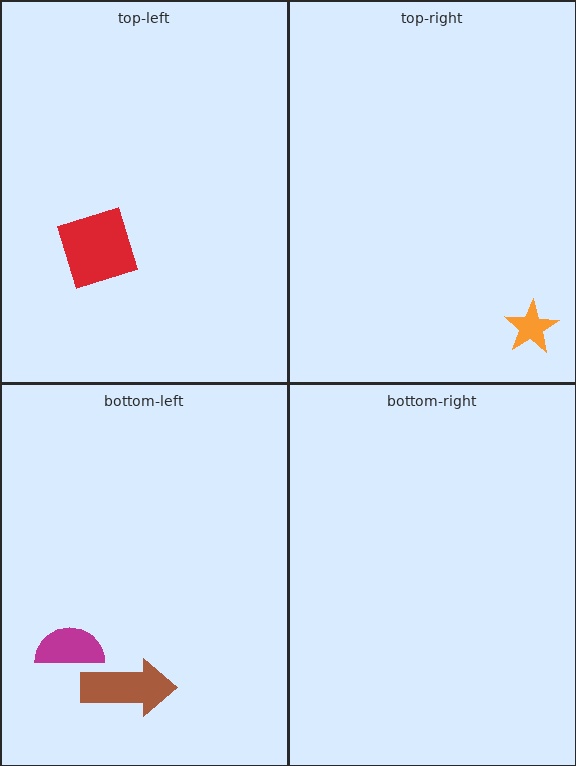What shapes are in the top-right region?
The orange star.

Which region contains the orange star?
The top-right region.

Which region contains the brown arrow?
The bottom-left region.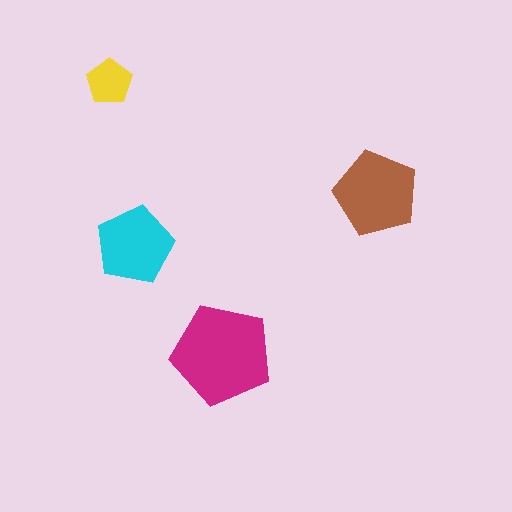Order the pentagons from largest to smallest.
the magenta one, the brown one, the cyan one, the yellow one.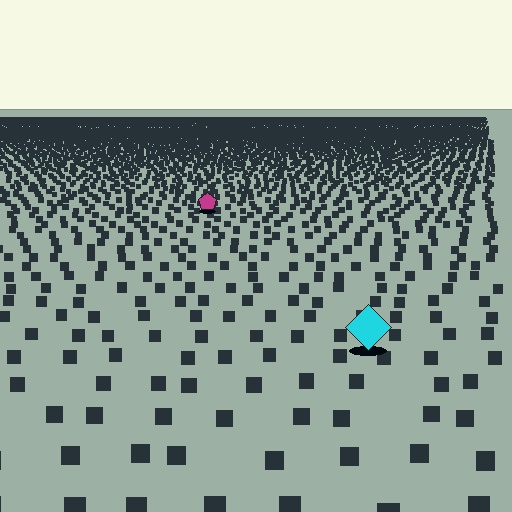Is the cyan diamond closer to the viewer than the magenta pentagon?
Yes. The cyan diamond is closer — you can tell from the texture gradient: the ground texture is coarser near it.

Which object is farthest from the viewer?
The magenta pentagon is farthest from the viewer. It appears smaller and the ground texture around it is denser.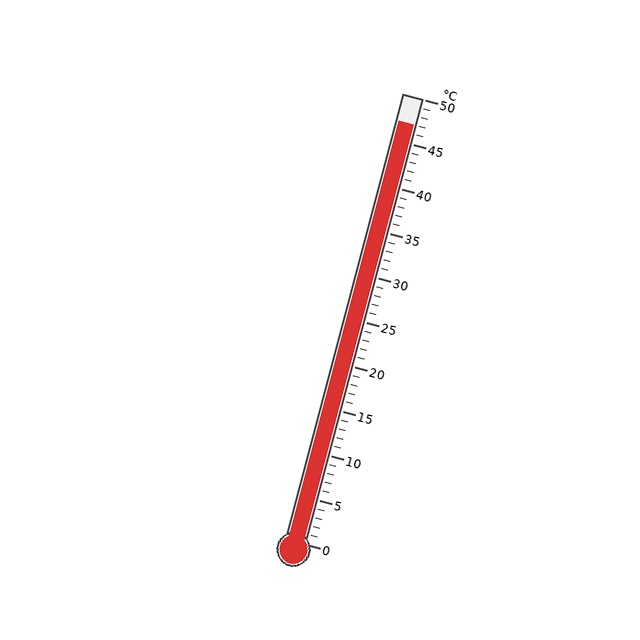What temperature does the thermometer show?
The thermometer shows approximately 47°C.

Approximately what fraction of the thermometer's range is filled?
The thermometer is filled to approximately 95% of its range.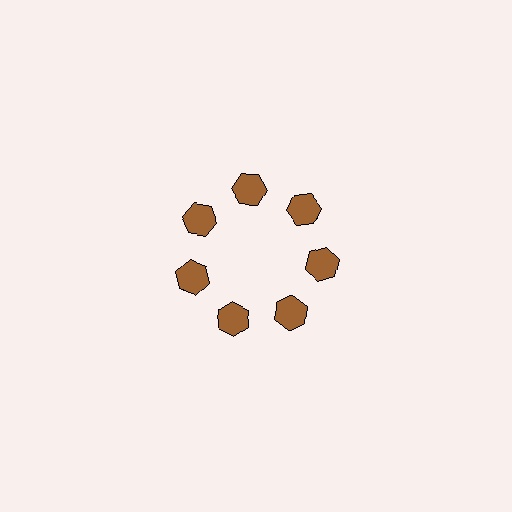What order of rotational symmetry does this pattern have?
This pattern has 7-fold rotational symmetry.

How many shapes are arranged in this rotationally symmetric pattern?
There are 7 shapes, arranged in 7 groups of 1.